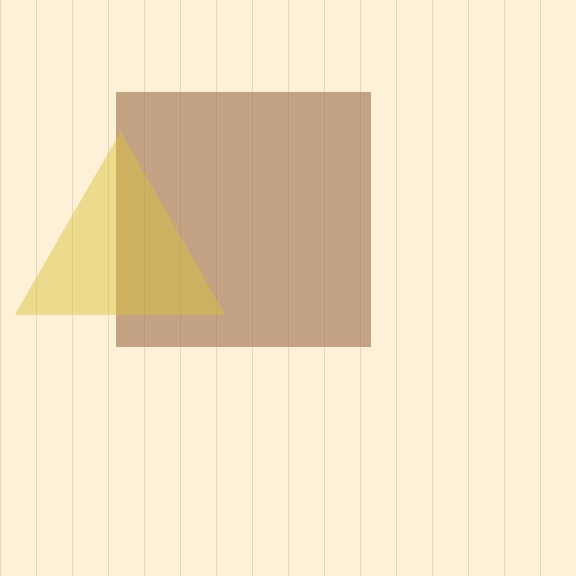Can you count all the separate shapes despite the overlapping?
Yes, there are 2 separate shapes.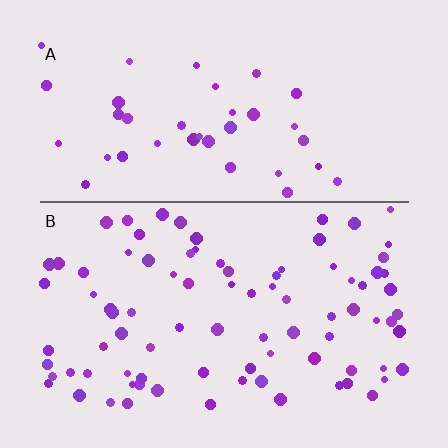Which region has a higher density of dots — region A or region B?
B (the bottom).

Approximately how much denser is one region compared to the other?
Approximately 2.2× — region B over region A.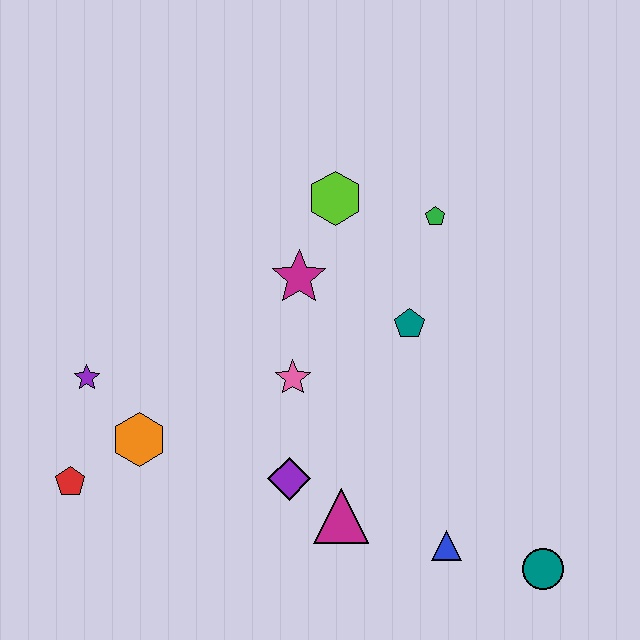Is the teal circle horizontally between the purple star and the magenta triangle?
No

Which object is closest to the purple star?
The orange hexagon is closest to the purple star.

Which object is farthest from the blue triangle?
The purple star is farthest from the blue triangle.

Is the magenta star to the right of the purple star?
Yes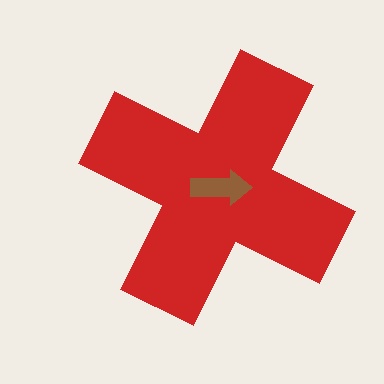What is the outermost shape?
The red cross.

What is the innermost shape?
The brown arrow.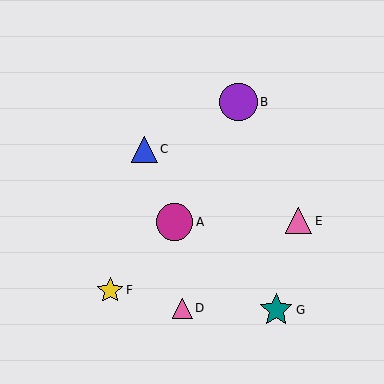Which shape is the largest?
The purple circle (labeled B) is the largest.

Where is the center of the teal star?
The center of the teal star is at (276, 310).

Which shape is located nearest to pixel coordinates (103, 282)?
The yellow star (labeled F) at (110, 290) is nearest to that location.